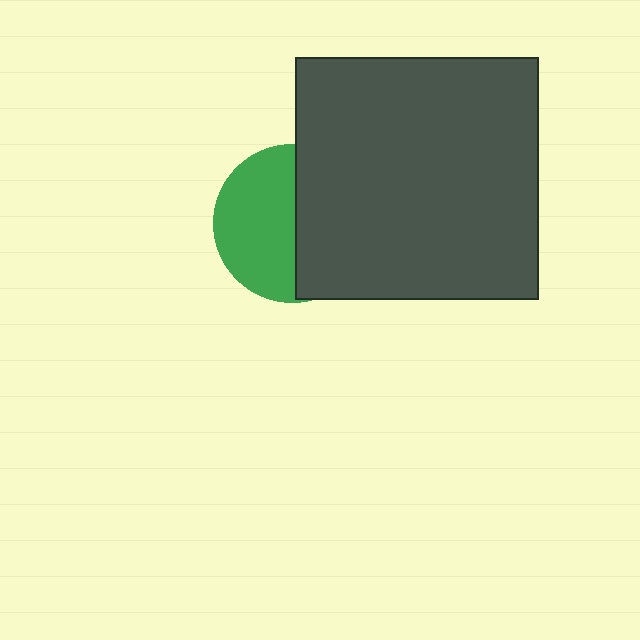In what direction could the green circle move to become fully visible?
The green circle could move left. That would shift it out from behind the dark gray square entirely.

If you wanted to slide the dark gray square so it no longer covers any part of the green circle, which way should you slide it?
Slide it right — that is the most direct way to separate the two shapes.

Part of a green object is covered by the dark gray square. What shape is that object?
It is a circle.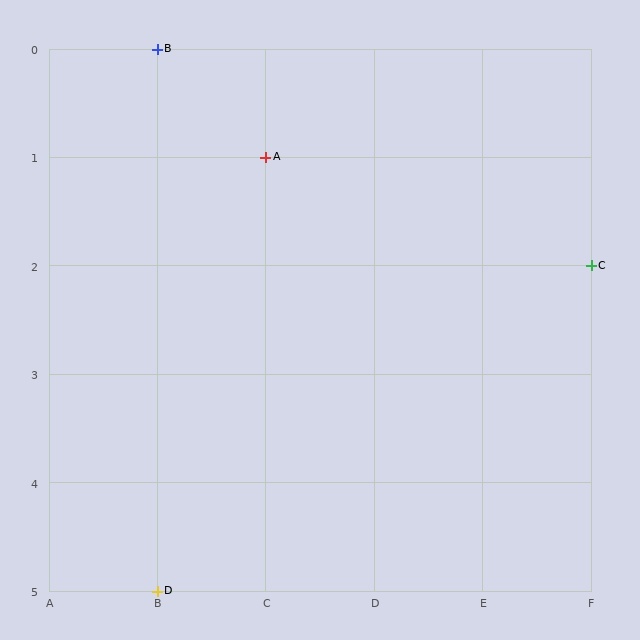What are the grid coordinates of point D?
Point D is at grid coordinates (B, 5).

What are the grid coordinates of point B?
Point B is at grid coordinates (B, 0).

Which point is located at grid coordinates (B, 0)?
Point B is at (B, 0).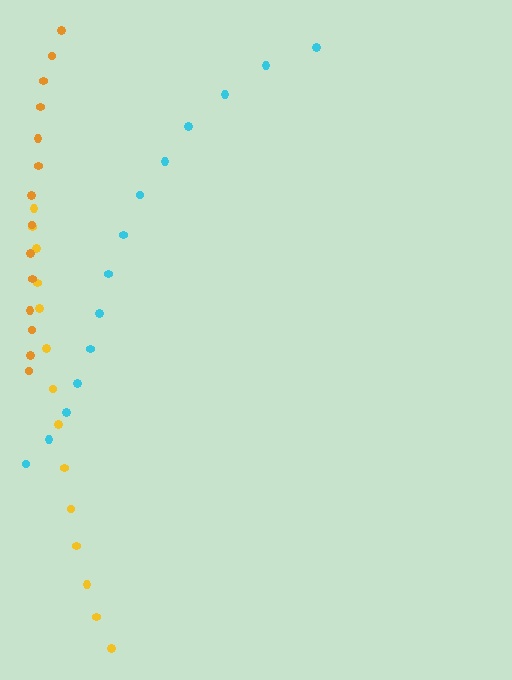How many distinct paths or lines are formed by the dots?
There are 3 distinct paths.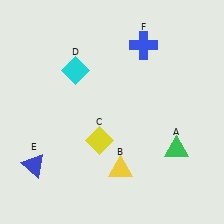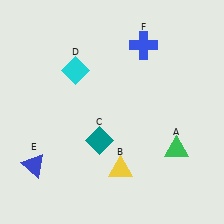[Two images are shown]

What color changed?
The diamond (C) changed from yellow in Image 1 to teal in Image 2.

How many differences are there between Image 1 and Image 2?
There is 1 difference between the two images.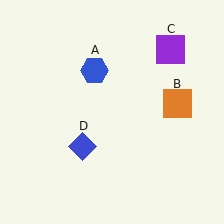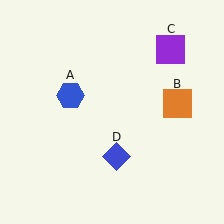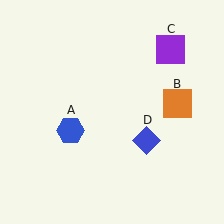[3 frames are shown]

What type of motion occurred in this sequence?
The blue hexagon (object A), blue diamond (object D) rotated counterclockwise around the center of the scene.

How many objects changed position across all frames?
2 objects changed position: blue hexagon (object A), blue diamond (object D).